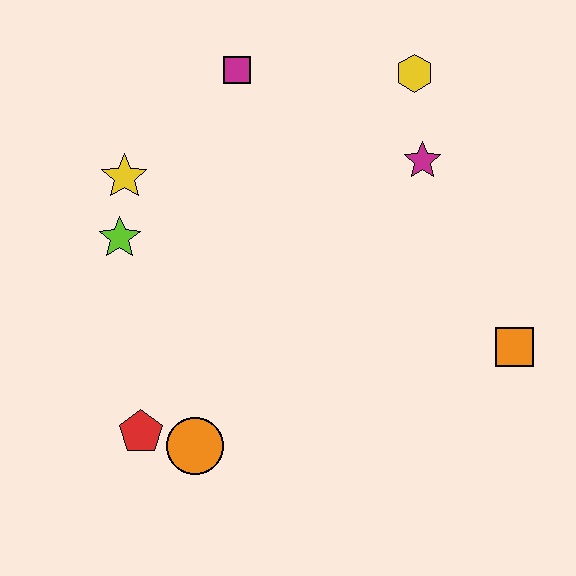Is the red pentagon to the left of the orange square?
Yes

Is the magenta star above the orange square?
Yes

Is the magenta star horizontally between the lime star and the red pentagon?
No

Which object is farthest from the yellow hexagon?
The red pentagon is farthest from the yellow hexagon.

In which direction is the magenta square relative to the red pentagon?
The magenta square is above the red pentagon.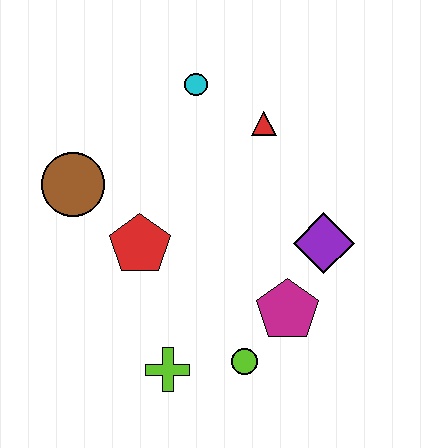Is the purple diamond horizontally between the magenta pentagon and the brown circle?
No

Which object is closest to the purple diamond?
The magenta pentagon is closest to the purple diamond.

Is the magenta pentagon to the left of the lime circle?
No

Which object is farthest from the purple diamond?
The brown circle is farthest from the purple diamond.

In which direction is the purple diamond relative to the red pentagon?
The purple diamond is to the right of the red pentagon.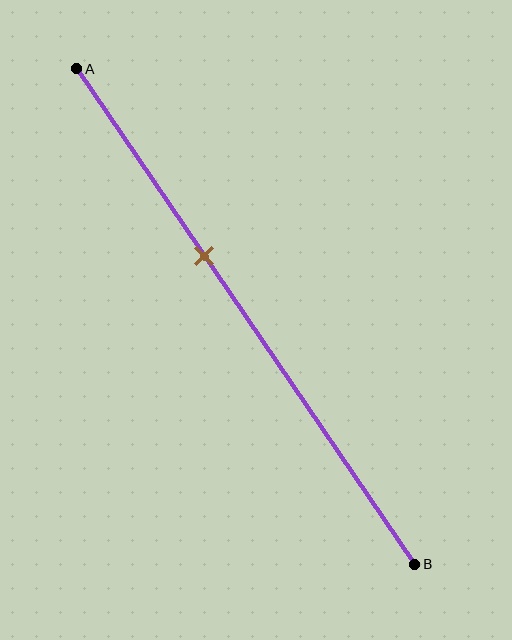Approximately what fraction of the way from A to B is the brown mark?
The brown mark is approximately 40% of the way from A to B.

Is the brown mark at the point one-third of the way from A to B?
No, the mark is at about 40% from A, not at the 33% one-third point.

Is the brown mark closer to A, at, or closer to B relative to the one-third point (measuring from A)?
The brown mark is closer to point B than the one-third point of segment AB.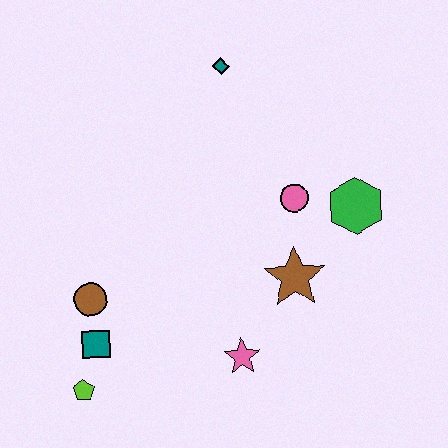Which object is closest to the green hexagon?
The pink circle is closest to the green hexagon.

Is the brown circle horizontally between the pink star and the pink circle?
No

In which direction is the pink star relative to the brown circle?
The pink star is to the right of the brown circle.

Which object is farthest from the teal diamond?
The lime pentagon is farthest from the teal diamond.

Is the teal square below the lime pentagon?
No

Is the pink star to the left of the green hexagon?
Yes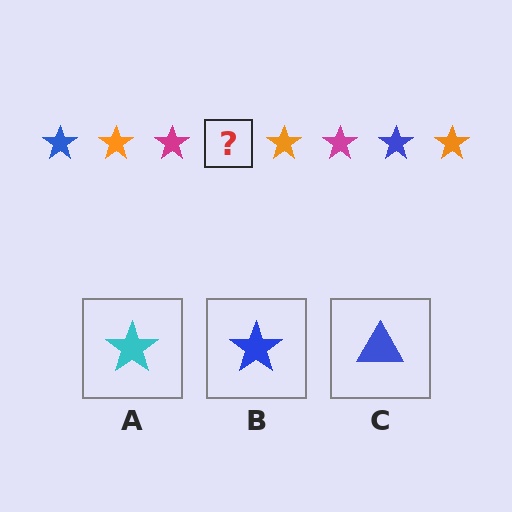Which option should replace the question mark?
Option B.